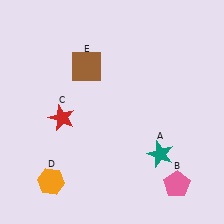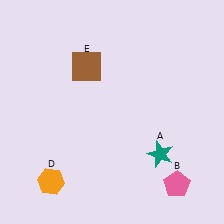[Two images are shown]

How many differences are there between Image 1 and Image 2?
There is 1 difference between the two images.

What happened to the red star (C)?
The red star (C) was removed in Image 2. It was in the bottom-left area of Image 1.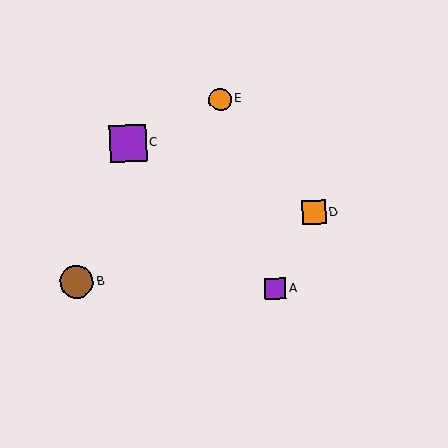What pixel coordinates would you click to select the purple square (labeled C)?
Click at (128, 144) to select the purple square C.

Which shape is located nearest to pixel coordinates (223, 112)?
The orange circle (labeled E) at (220, 99) is nearest to that location.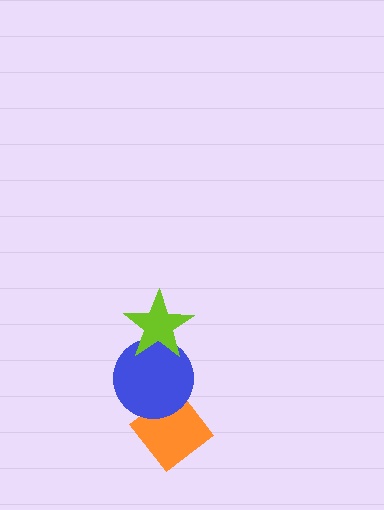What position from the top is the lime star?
The lime star is 1st from the top.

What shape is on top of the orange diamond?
The blue circle is on top of the orange diamond.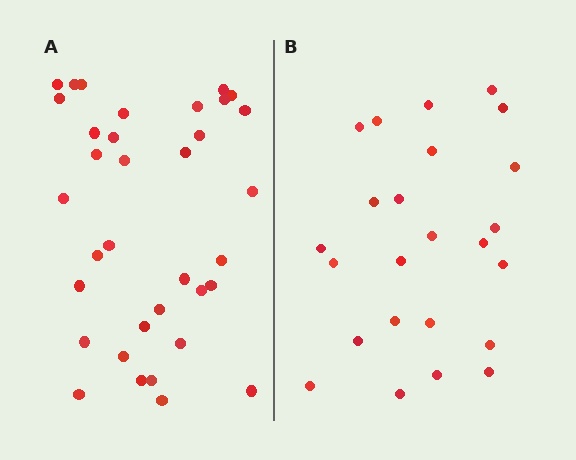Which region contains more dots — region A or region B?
Region A (the left region) has more dots.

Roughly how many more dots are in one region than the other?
Region A has roughly 12 or so more dots than region B.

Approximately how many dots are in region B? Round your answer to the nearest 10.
About 20 dots. (The exact count is 24, which rounds to 20.)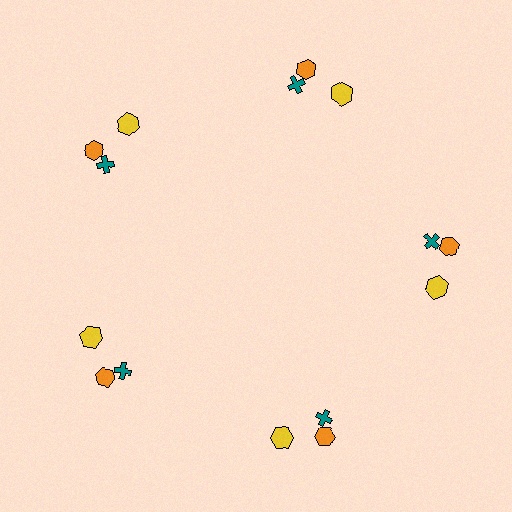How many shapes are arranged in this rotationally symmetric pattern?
There are 15 shapes, arranged in 5 groups of 3.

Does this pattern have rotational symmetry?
Yes, this pattern has 5-fold rotational symmetry. It looks the same after rotating 72 degrees around the center.